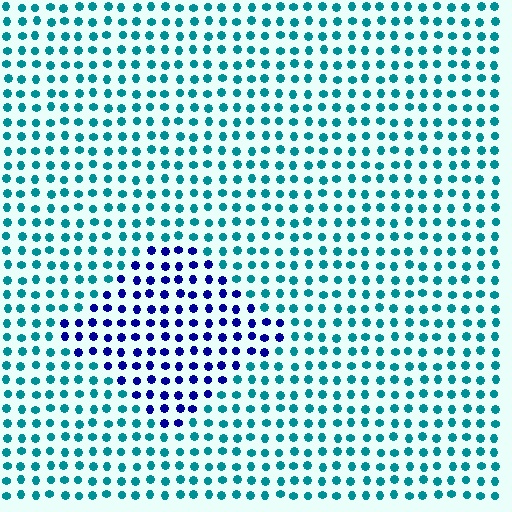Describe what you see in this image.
The image is filled with small teal elements in a uniform arrangement. A diamond-shaped region is visible where the elements are tinted to a slightly different hue, forming a subtle color boundary.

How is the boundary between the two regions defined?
The boundary is defined purely by a slight shift in hue (about 58 degrees). Spacing, size, and orientation are identical on both sides.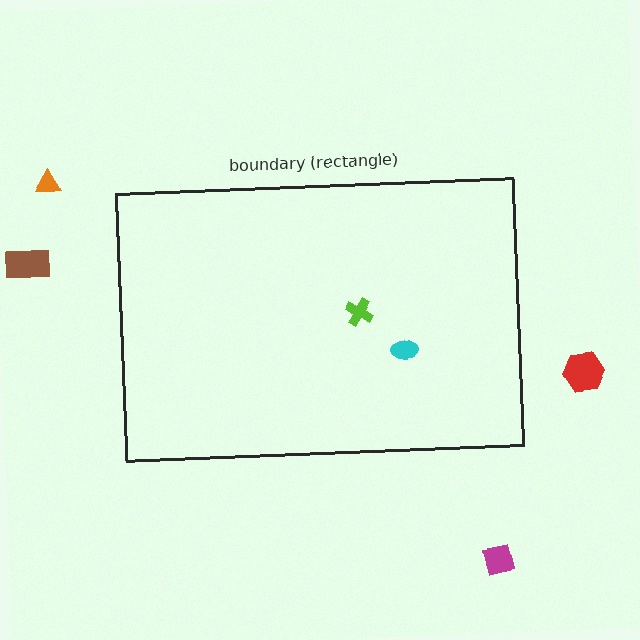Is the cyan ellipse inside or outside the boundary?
Inside.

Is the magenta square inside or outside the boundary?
Outside.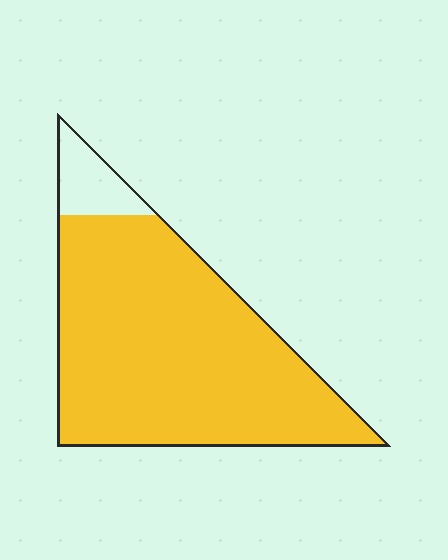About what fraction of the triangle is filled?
About nine tenths (9/10).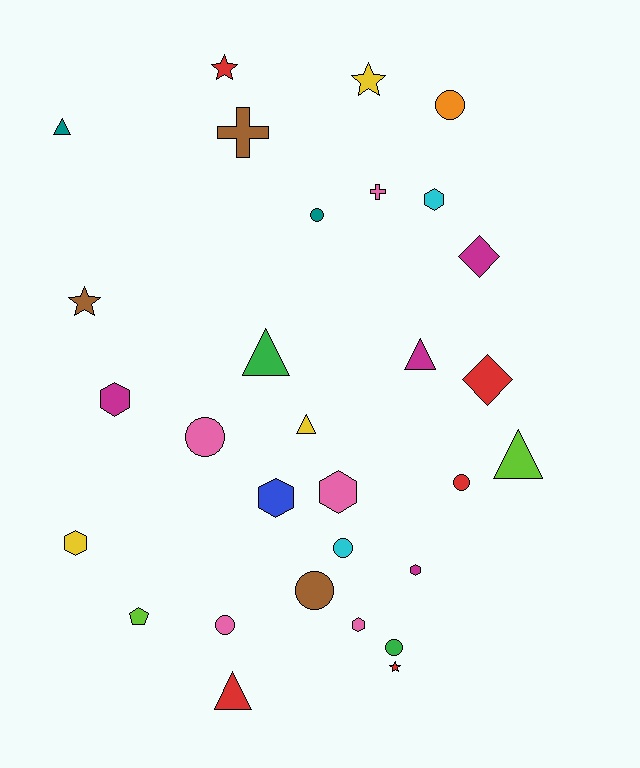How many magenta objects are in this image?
There are 4 magenta objects.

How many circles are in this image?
There are 8 circles.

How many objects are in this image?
There are 30 objects.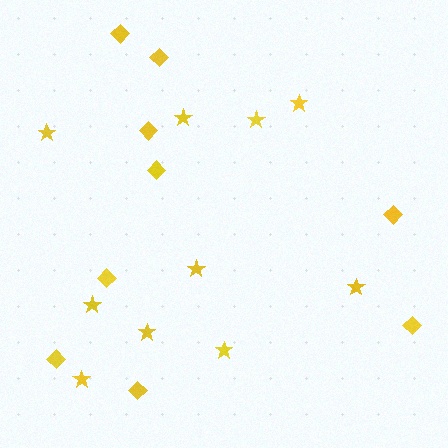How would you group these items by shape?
There are 2 groups: one group of diamonds (9) and one group of stars (10).